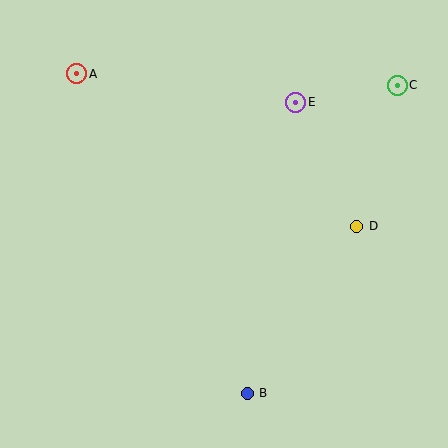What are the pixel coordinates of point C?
Point C is at (397, 85).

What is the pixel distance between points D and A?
The distance between D and A is 319 pixels.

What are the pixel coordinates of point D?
Point D is at (357, 226).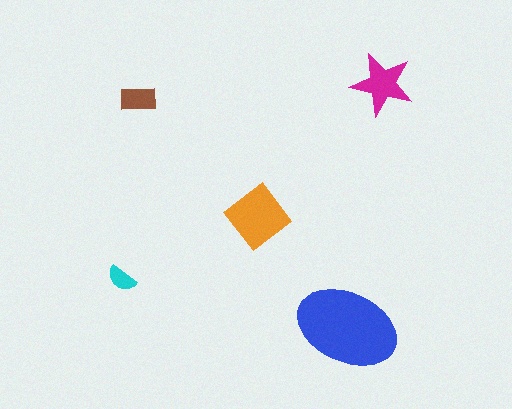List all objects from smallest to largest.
The cyan semicircle, the brown rectangle, the magenta star, the orange diamond, the blue ellipse.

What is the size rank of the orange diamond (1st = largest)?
2nd.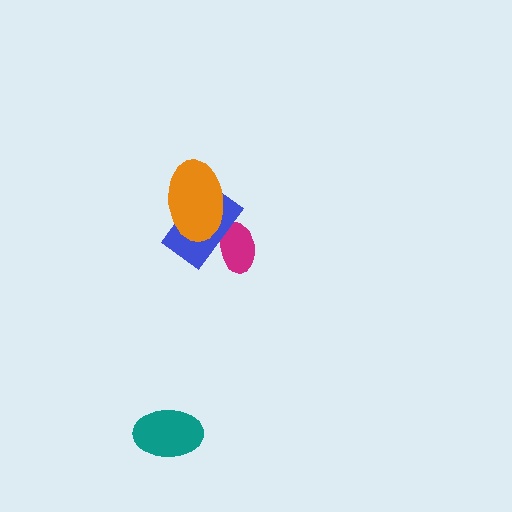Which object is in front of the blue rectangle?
The orange ellipse is in front of the blue rectangle.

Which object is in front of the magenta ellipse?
The blue rectangle is in front of the magenta ellipse.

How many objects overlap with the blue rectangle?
2 objects overlap with the blue rectangle.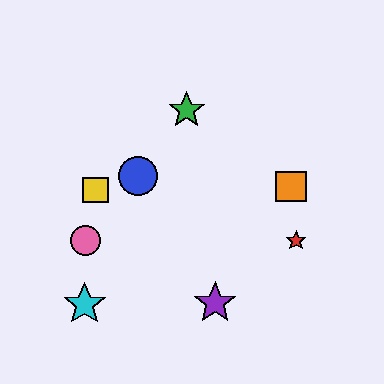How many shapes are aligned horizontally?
2 shapes (the red star, the pink circle) are aligned horizontally.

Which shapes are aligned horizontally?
The red star, the pink circle are aligned horizontally.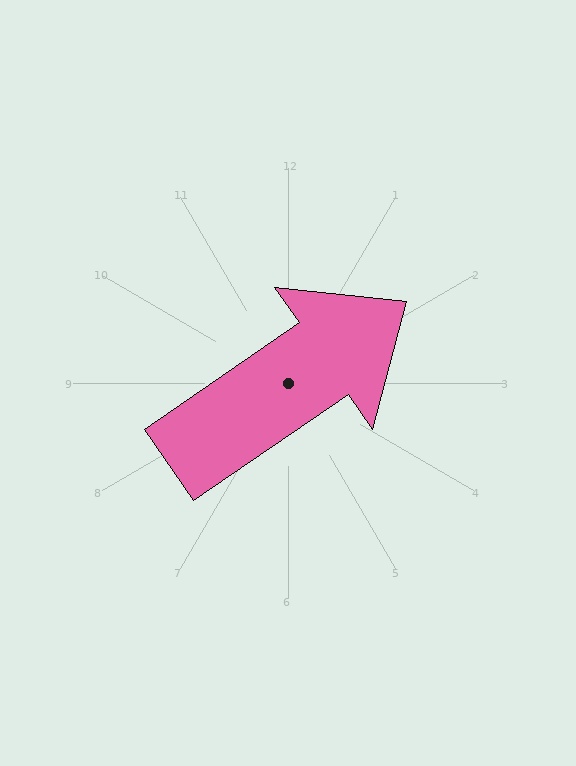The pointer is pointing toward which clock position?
Roughly 2 o'clock.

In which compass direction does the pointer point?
Northeast.